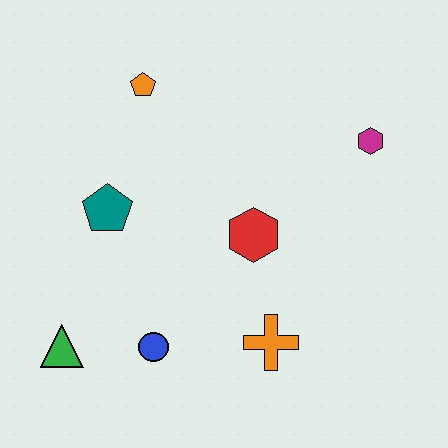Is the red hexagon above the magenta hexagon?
No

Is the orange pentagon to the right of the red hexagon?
No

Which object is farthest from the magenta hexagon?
The green triangle is farthest from the magenta hexagon.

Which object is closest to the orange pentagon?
The teal pentagon is closest to the orange pentagon.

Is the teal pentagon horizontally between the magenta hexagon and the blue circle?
No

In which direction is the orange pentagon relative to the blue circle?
The orange pentagon is above the blue circle.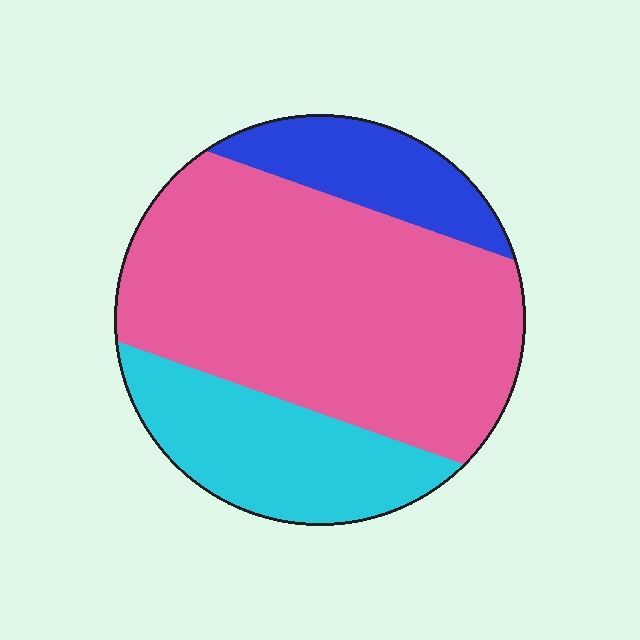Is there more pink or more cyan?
Pink.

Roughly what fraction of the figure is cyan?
Cyan covers about 25% of the figure.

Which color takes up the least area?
Blue, at roughly 15%.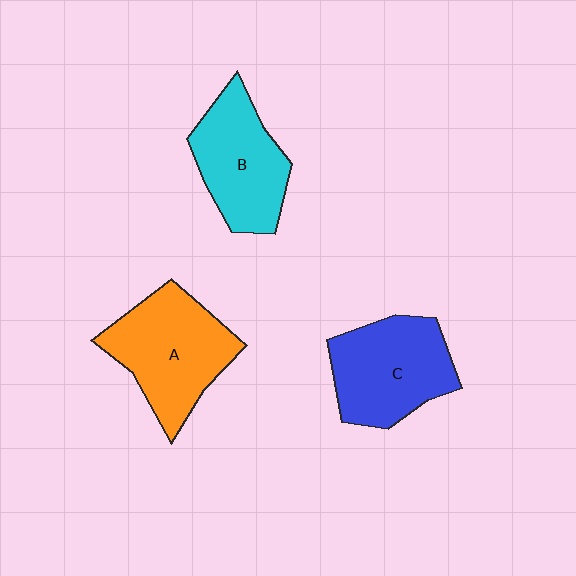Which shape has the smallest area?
Shape B (cyan).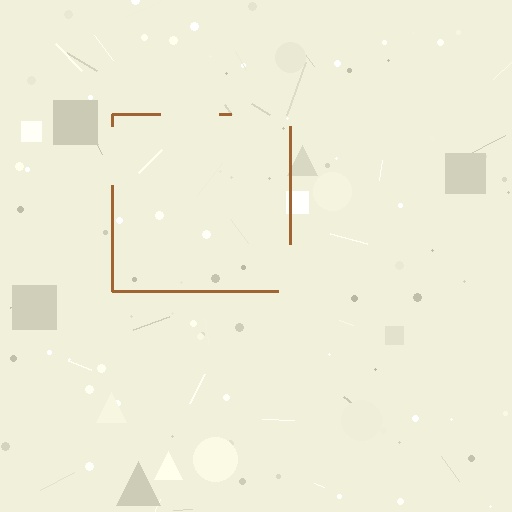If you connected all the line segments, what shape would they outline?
They would outline a square.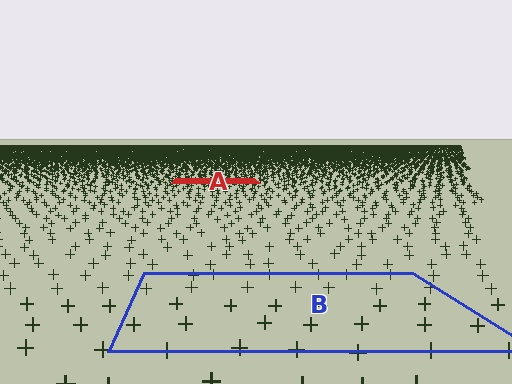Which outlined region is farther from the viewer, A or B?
Region A is farther from the viewer — the texture elements inside it appear smaller and more densely packed.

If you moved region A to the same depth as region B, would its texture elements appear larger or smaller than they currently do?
They would appear larger. At a closer depth, the same texture elements are projected at a bigger on-screen size.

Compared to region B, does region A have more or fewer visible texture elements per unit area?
Region A has more texture elements per unit area — they are packed more densely because it is farther away.